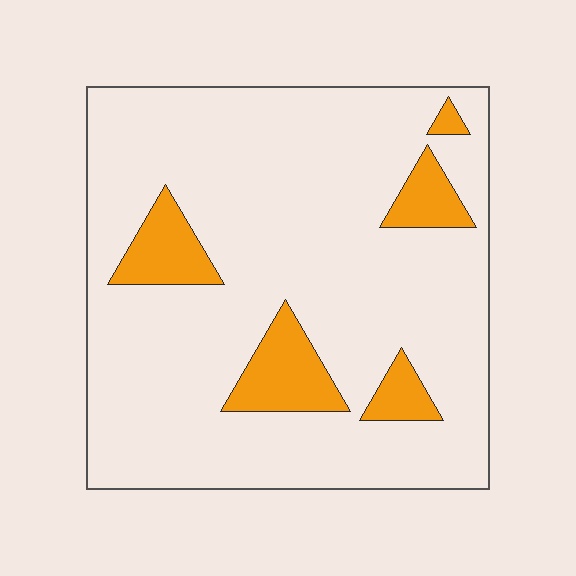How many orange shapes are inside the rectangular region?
5.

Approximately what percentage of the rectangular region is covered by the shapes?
Approximately 15%.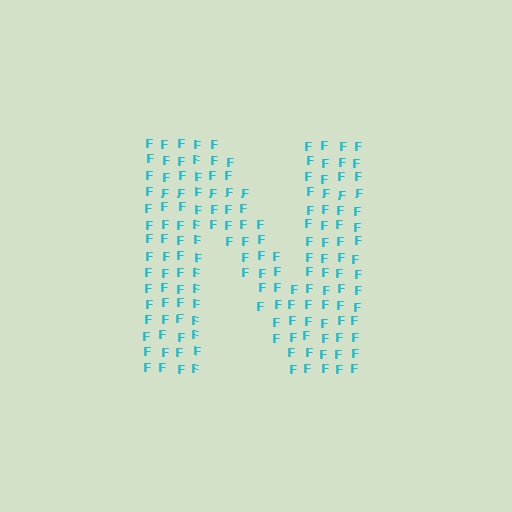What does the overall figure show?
The overall figure shows the letter N.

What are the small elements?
The small elements are letter F's.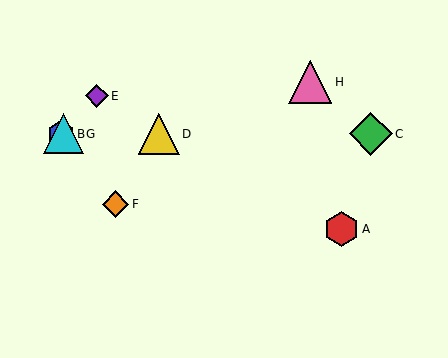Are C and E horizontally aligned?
No, C is at y≈134 and E is at y≈96.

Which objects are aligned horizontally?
Objects B, C, D, G are aligned horizontally.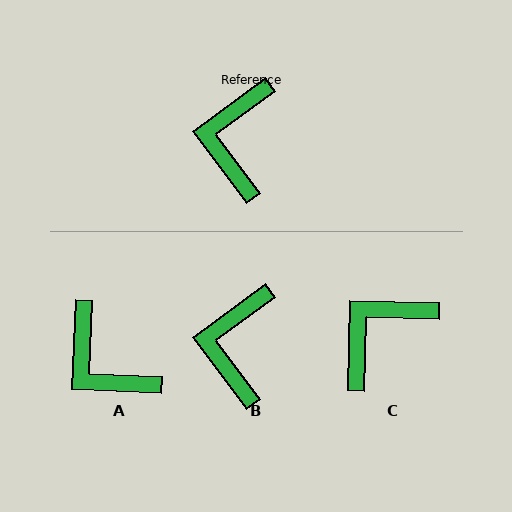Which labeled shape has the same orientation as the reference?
B.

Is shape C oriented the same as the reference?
No, it is off by about 38 degrees.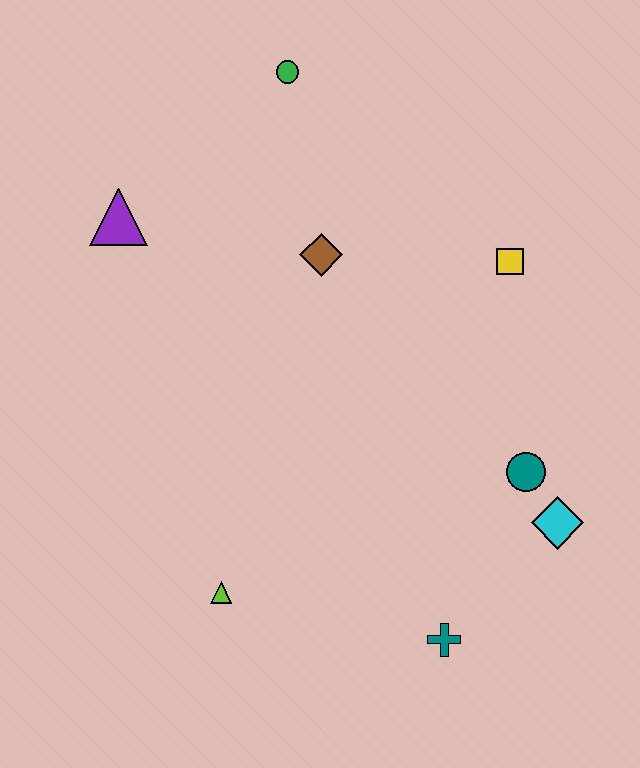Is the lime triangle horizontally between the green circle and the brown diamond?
No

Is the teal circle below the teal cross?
No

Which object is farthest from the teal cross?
The green circle is farthest from the teal cross.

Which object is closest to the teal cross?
The cyan diamond is closest to the teal cross.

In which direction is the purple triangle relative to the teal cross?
The purple triangle is above the teal cross.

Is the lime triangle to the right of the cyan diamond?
No